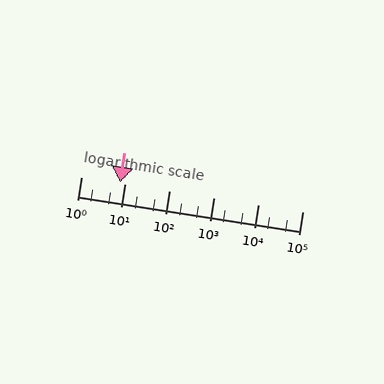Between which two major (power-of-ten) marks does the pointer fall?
The pointer is between 1 and 10.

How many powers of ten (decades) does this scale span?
The scale spans 5 decades, from 1 to 100000.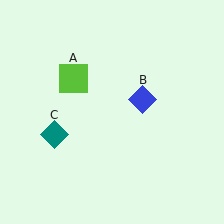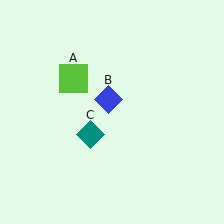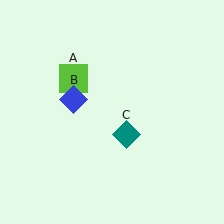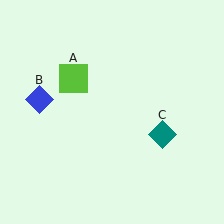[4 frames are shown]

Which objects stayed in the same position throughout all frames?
Lime square (object A) remained stationary.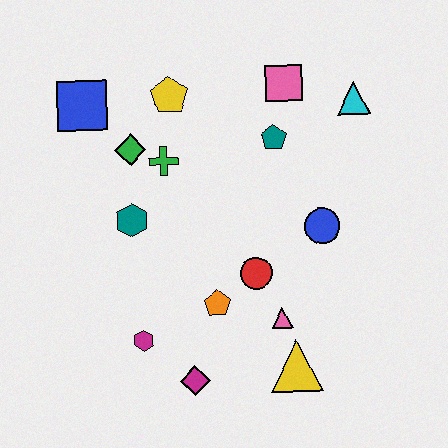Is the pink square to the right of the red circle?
Yes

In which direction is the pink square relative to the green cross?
The pink square is to the right of the green cross.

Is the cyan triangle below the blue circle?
No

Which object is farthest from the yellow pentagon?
The yellow triangle is farthest from the yellow pentagon.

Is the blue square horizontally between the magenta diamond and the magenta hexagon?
No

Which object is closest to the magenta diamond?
The magenta hexagon is closest to the magenta diamond.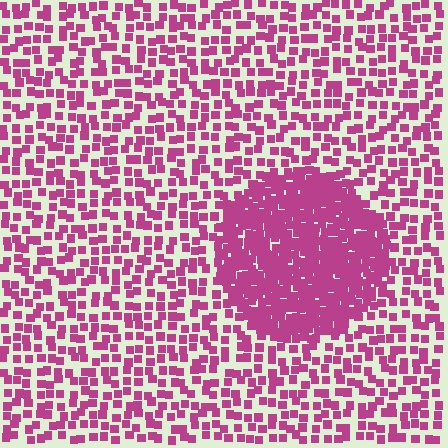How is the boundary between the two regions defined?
The boundary is defined by a change in element density (approximately 2.5x ratio). All elements are the same color, size, and shape.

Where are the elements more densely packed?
The elements are more densely packed inside the circle boundary.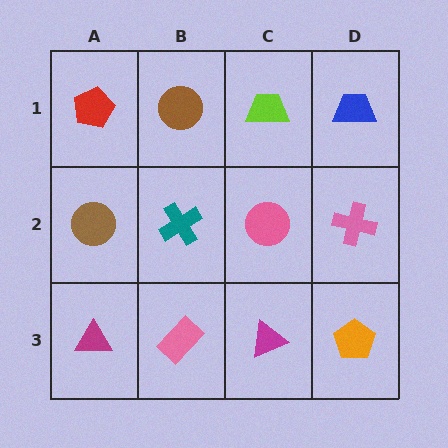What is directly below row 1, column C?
A pink circle.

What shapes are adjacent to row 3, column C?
A pink circle (row 2, column C), a pink rectangle (row 3, column B), an orange pentagon (row 3, column D).